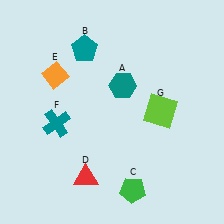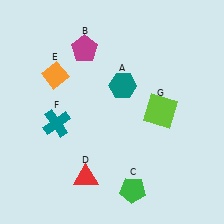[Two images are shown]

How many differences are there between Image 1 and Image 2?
There is 1 difference between the two images.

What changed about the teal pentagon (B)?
In Image 1, B is teal. In Image 2, it changed to magenta.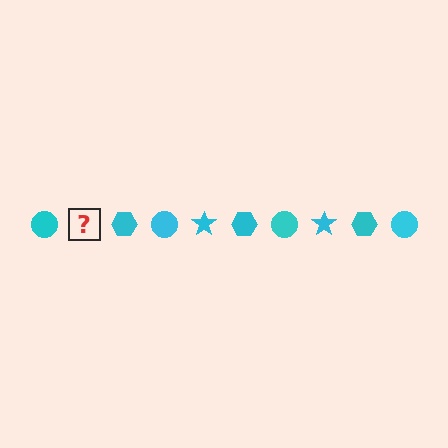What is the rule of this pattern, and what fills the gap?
The rule is that the pattern cycles through circle, star, hexagon shapes in cyan. The gap should be filled with a cyan star.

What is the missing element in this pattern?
The missing element is a cyan star.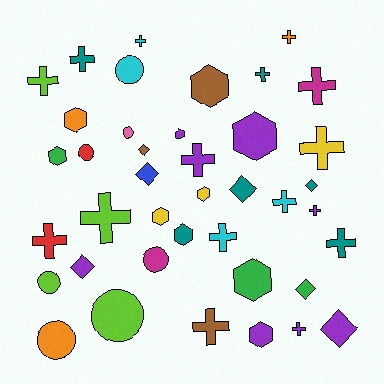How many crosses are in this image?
There are 16 crosses.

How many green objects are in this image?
There are 3 green objects.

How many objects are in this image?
There are 40 objects.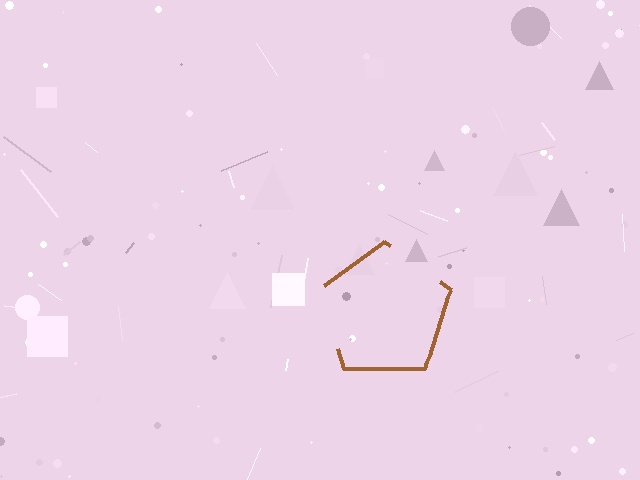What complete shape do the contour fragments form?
The contour fragments form a pentagon.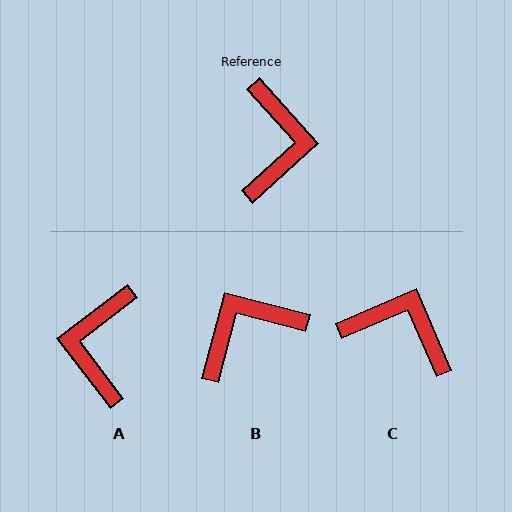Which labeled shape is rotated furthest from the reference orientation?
A, about 175 degrees away.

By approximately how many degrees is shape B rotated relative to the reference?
Approximately 123 degrees counter-clockwise.